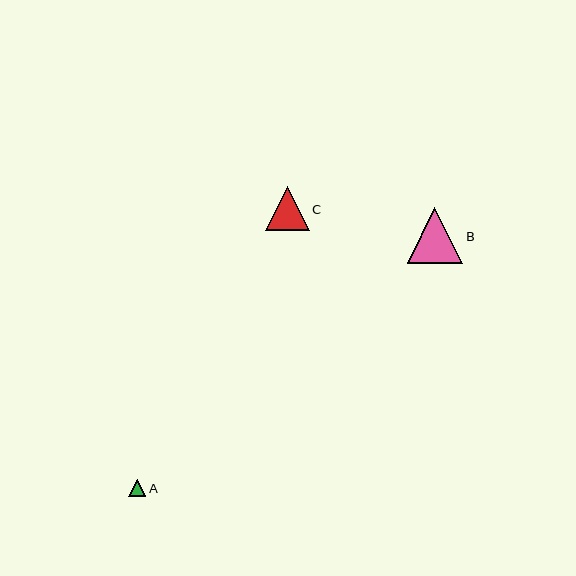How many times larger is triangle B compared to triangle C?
Triangle B is approximately 1.3 times the size of triangle C.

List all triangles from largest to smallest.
From largest to smallest: B, C, A.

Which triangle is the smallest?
Triangle A is the smallest with a size of approximately 17 pixels.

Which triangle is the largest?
Triangle B is the largest with a size of approximately 56 pixels.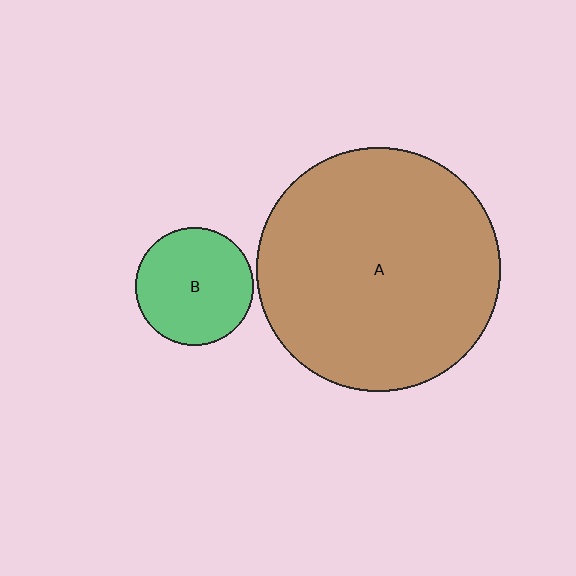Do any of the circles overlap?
No, none of the circles overlap.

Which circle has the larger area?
Circle A (brown).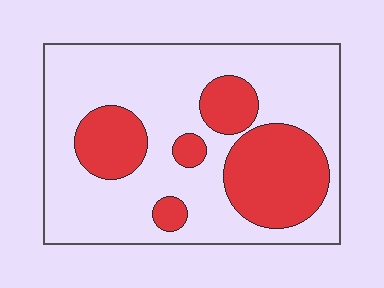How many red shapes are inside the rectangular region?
5.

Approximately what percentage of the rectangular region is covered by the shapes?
Approximately 30%.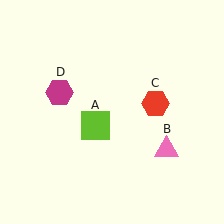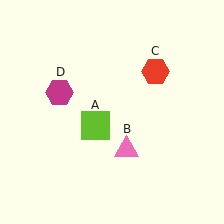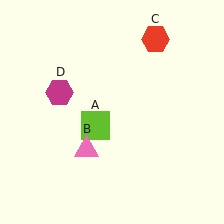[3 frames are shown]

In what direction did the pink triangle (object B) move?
The pink triangle (object B) moved left.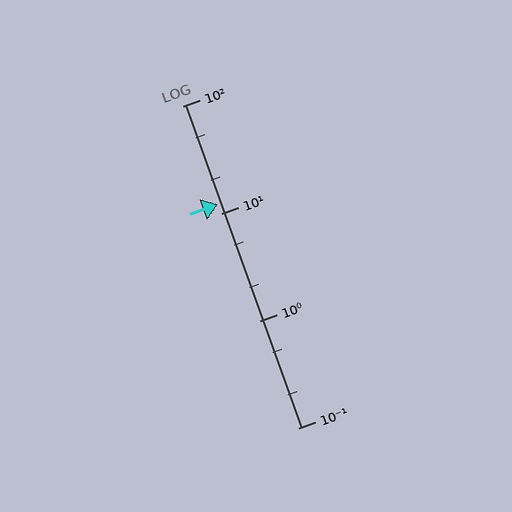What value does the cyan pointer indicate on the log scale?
The pointer indicates approximately 12.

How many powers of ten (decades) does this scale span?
The scale spans 3 decades, from 0.1 to 100.